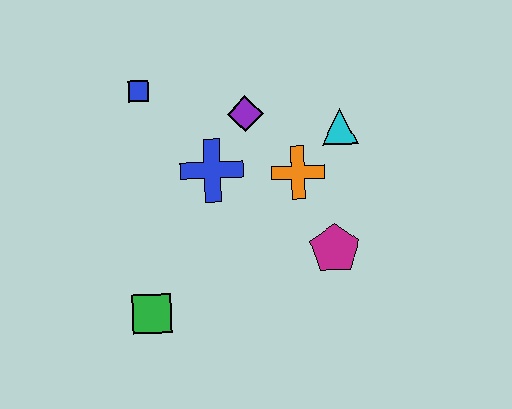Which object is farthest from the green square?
The cyan triangle is farthest from the green square.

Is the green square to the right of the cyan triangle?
No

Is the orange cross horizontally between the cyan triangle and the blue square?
Yes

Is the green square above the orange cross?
No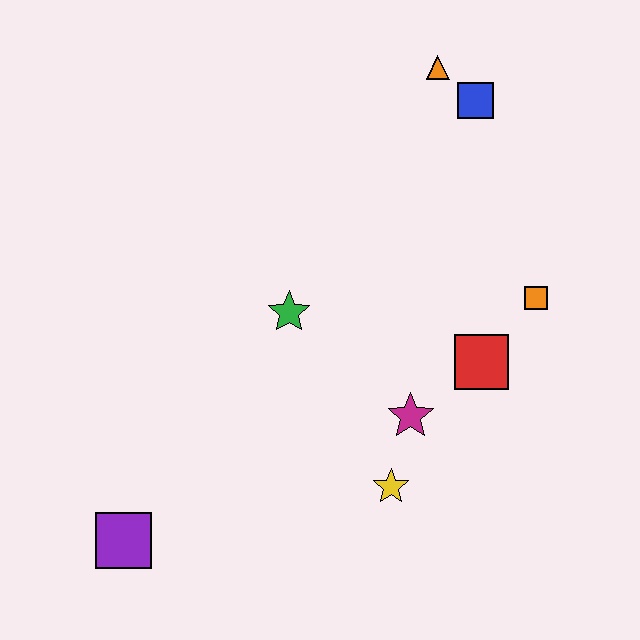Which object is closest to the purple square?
The yellow star is closest to the purple square.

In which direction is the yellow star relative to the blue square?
The yellow star is below the blue square.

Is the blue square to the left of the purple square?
No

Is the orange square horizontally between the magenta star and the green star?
No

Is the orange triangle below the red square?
No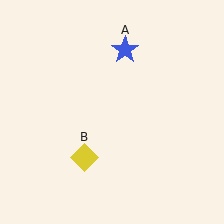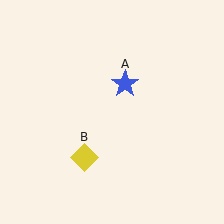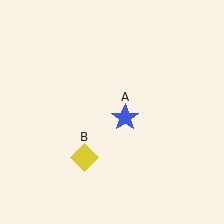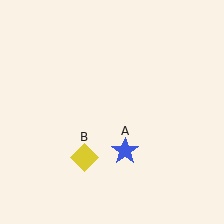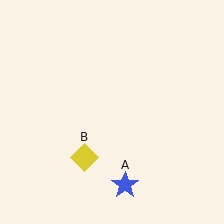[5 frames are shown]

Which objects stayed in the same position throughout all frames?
Yellow diamond (object B) remained stationary.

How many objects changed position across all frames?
1 object changed position: blue star (object A).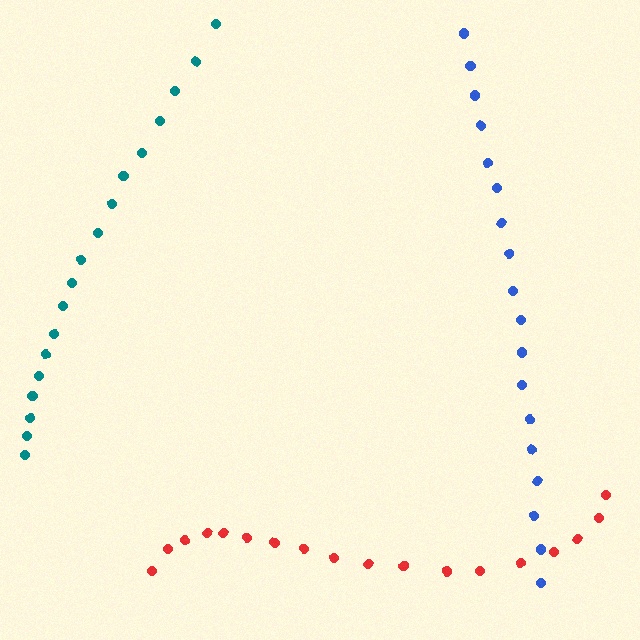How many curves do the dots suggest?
There are 3 distinct paths.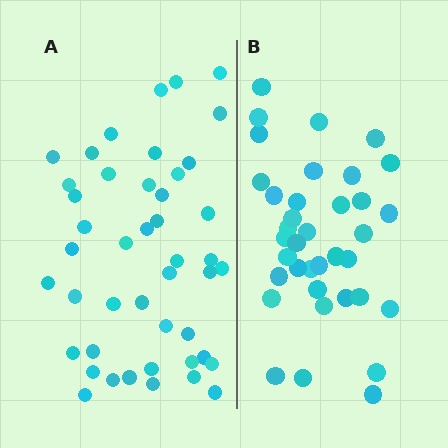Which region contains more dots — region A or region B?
Region A (the left region) has more dots.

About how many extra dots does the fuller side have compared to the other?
Region A has roughly 8 or so more dots than region B.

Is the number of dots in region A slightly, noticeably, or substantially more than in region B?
Region A has only slightly more — the two regions are fairly close. The ratio is roughly 1.2 to 1.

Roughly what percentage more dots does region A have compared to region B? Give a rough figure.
About 20% more.